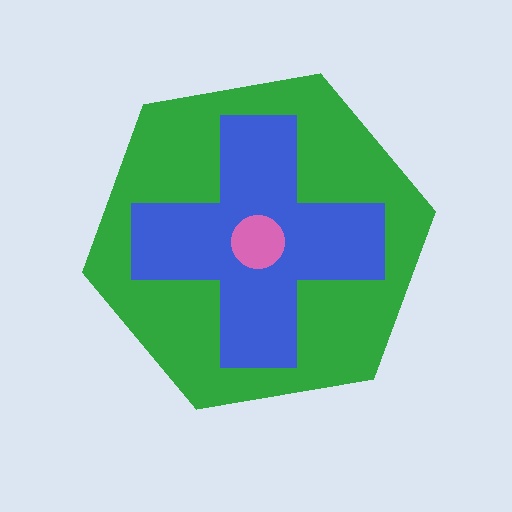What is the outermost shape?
The green hexagon.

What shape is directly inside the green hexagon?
The blue cross.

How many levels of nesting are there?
3.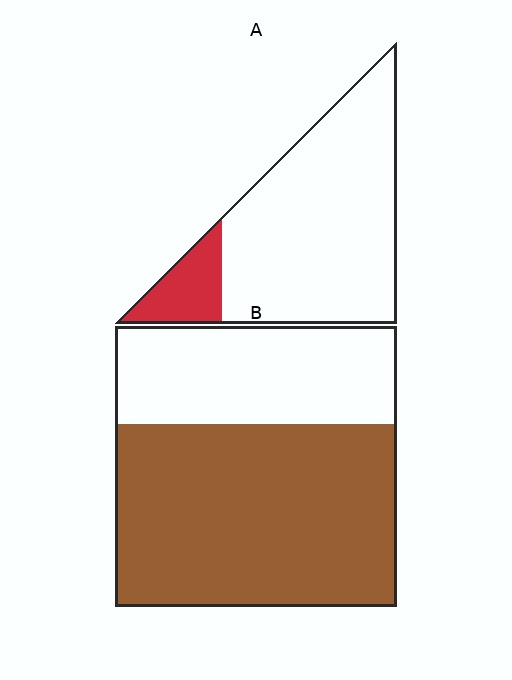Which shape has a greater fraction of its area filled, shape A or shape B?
Shape B.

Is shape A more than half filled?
No.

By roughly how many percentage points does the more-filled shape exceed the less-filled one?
By roughly 50 percentage points (B over A).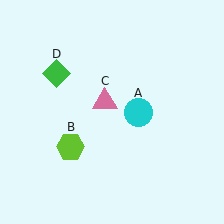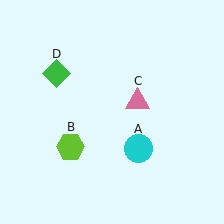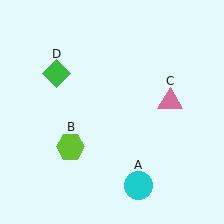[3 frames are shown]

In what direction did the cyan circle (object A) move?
The cyan circle (object A) moved down.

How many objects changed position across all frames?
2 objects changed position: cyan circle (object A), pink triangle (object C).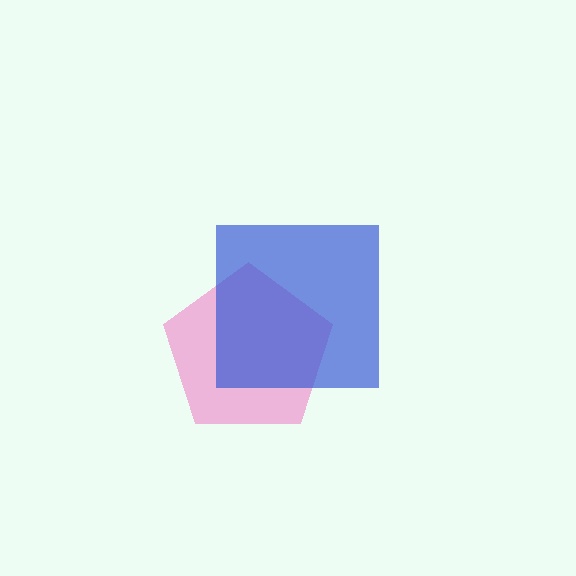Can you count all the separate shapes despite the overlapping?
Yes, there are 2 separate shapes.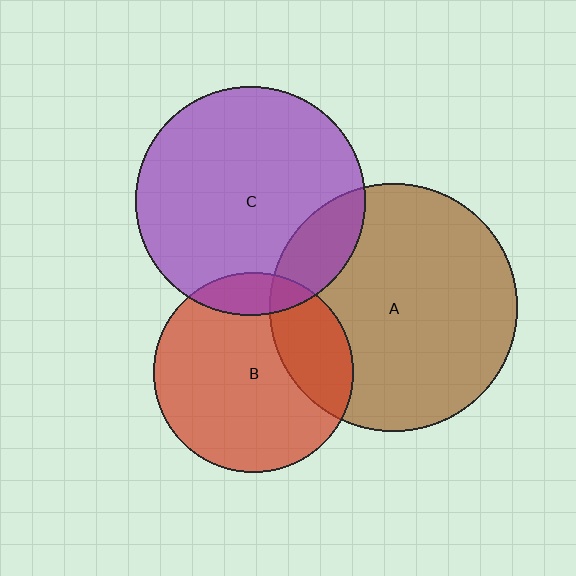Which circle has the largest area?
Circle A (brown).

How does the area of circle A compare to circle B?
Approximately 1.6 times.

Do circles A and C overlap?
Yes.